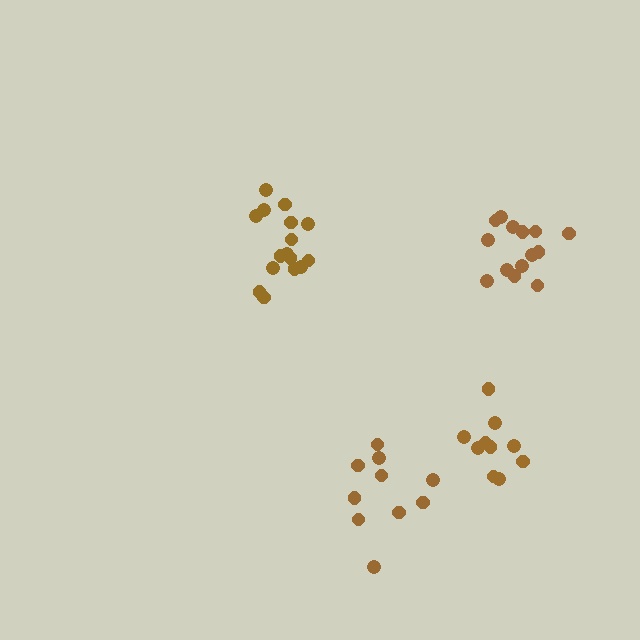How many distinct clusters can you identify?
There are 4 distinct clusters.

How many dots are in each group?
Group 1: 14 dots, Group 2: 10 dots, Group 3: 16 dots, Group 4: 10 dots (50 total).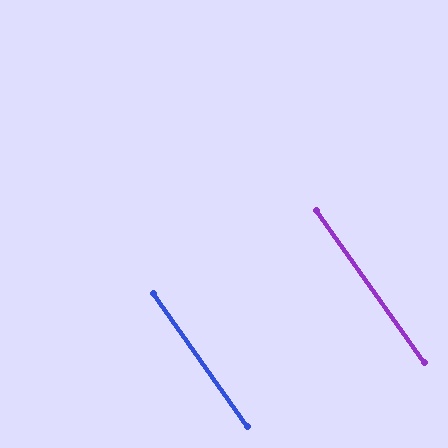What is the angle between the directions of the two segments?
Approximately 0 degrees.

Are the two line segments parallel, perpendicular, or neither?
Parallel — their directions differ by only 0.4°.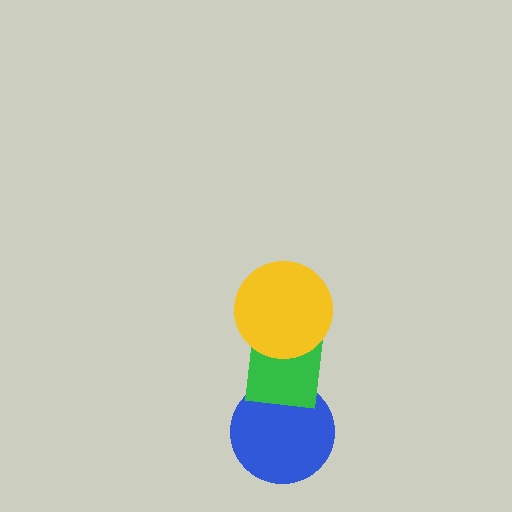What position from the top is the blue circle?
The blue circle is 3rd from the top.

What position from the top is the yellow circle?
The yellow circle is 1st from the top.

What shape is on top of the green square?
The yellow circle is on top of the green square.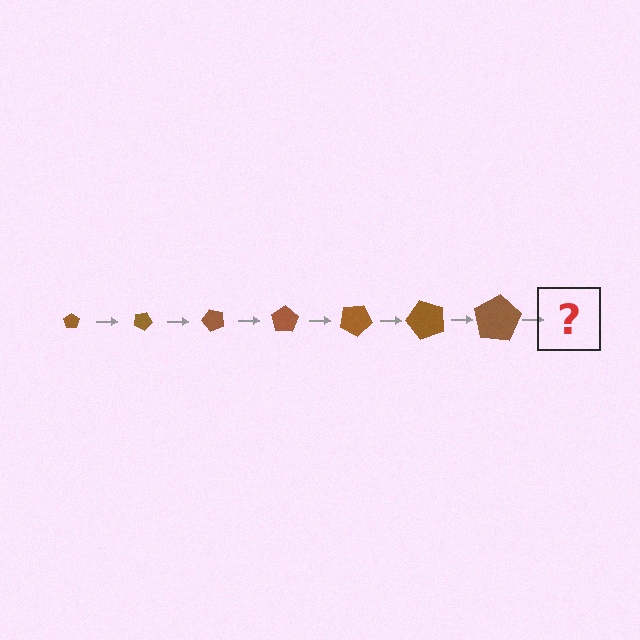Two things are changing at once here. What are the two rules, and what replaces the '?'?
The two rules are that the pentagon grows larger each step and it rotates 25 degrees each step. The '?' should be a pentagon, larger than the previous one and rotated 175 degrees from the start.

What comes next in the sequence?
The next element should be a pentagon, larger than the previous one and rotated 175 degrees from the start.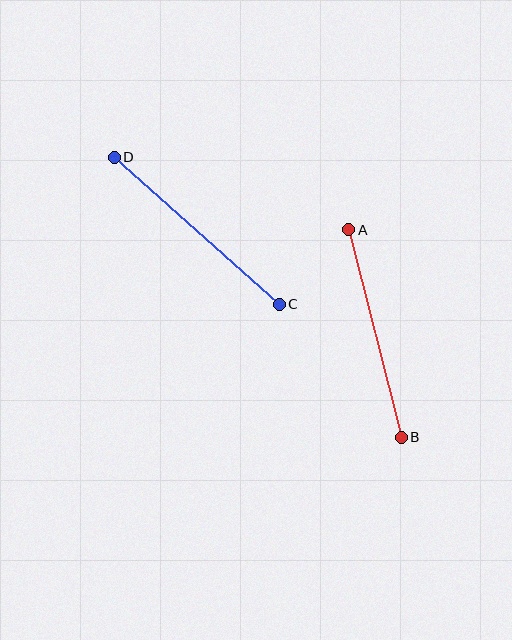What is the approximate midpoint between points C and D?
The midpoint is at approximately (197, 231) pixels.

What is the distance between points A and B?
The distance is approximately 214 pixels.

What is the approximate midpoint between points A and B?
The midpoint is at approximately (375, 334) pixels.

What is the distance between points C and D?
The distance is approximately 221 pixels.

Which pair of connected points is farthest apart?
Points C and D are farthest apart.